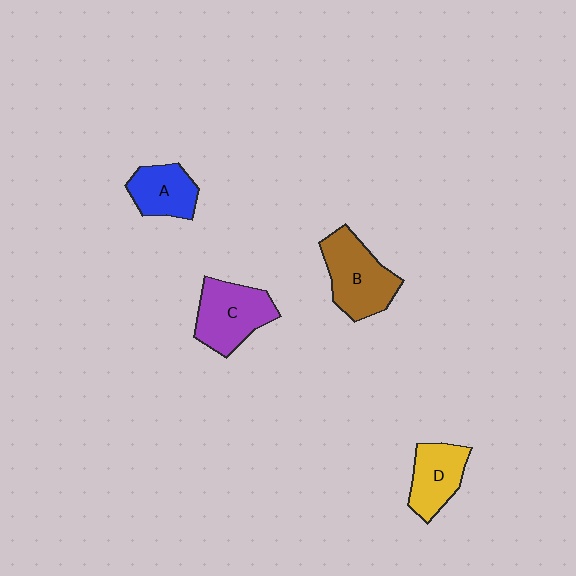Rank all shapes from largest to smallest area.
From largest to smallest: B (brown), C (purple), D (yellow), A (blue).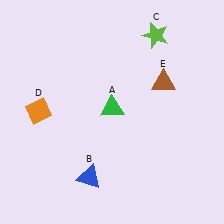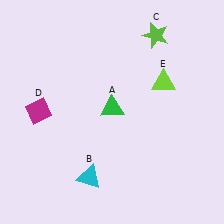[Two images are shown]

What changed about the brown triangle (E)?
In Image 1, E is brown. In Image 2, it changed to lime.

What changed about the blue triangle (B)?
In Image 1, B is blue. In Image 2, it changed to cyan.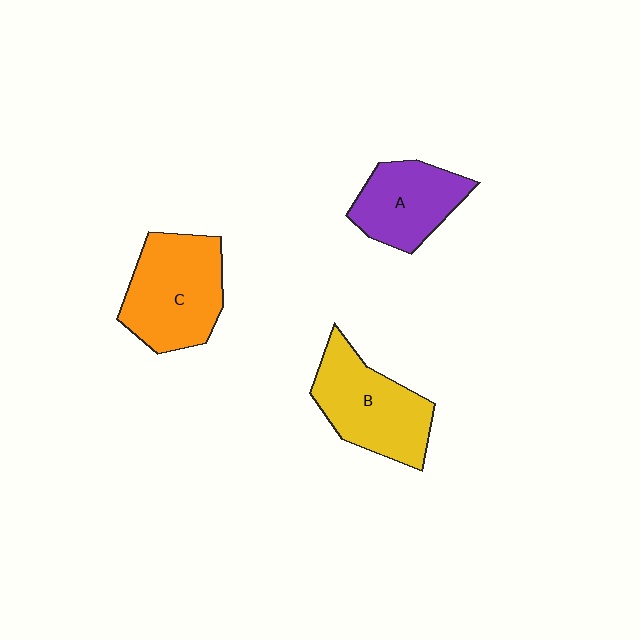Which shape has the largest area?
Shape C (orange).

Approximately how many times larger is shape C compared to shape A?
Approximately 1.3 times.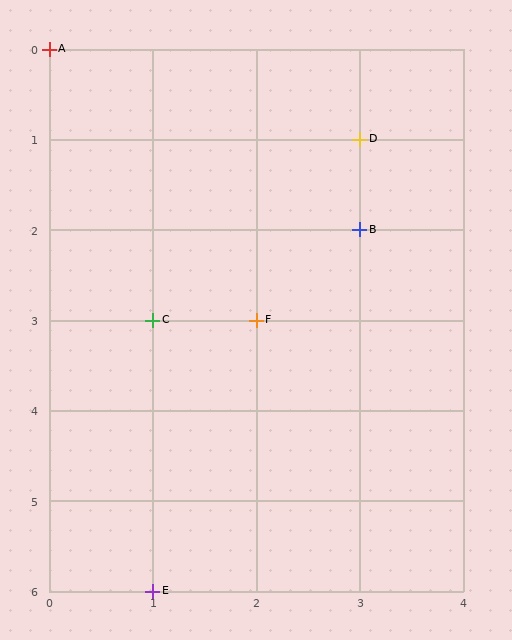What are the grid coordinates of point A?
Point A is at grid coordinates (0, 0).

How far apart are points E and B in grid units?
Points E and B are 2 columns and 4 rows apart (about 4.5 grid units diagonally).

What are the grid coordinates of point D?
Point D is at grid coordinates (3, 1).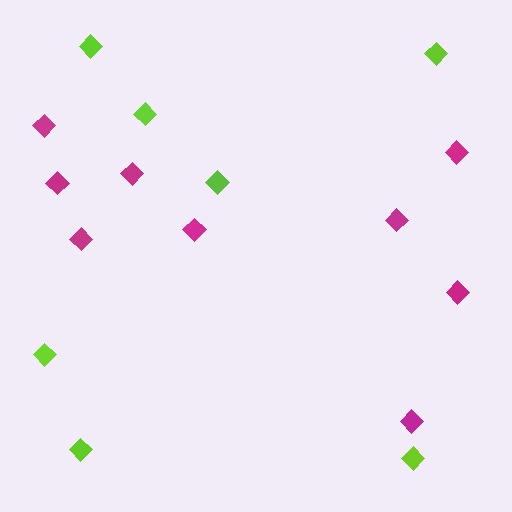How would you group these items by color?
There are 2 groups: one group of lime diamonds (7) and one group of magenta diamonds (9).